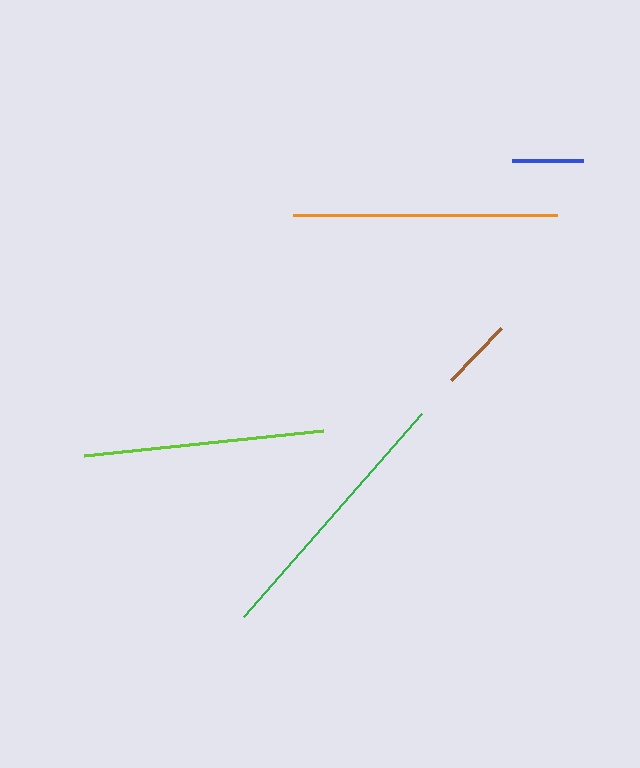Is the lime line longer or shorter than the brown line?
The lime line is longer than the brown line.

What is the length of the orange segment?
The orange segment is approximately 264 pixels long.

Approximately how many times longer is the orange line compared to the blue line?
The orange line is approximately 3.7 times the length of the blue line.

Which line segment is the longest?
The green line is the longest at approximately 270 pixels.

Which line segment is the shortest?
The blue line is the shortest at approximately 72 pixels.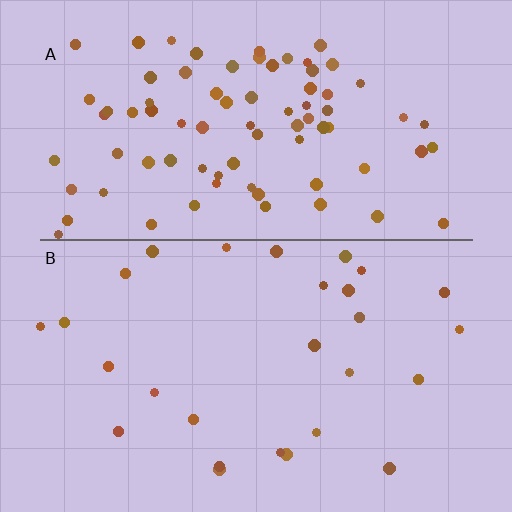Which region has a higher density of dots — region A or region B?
A (the top).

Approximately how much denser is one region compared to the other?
Approximately 2.9× — region A over region B.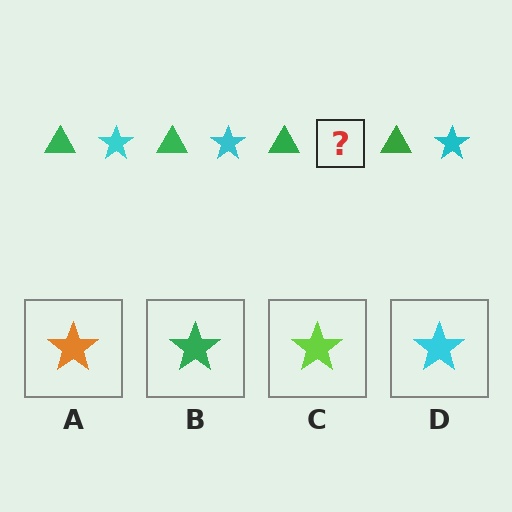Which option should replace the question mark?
Option D.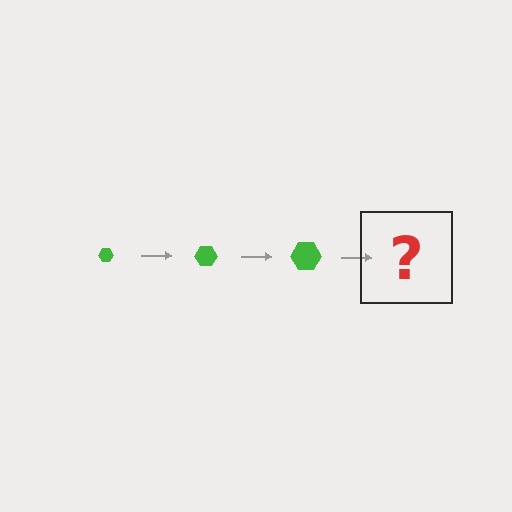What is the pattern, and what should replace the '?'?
The pattern is that the hexagon gets progressively larger each step. The '?' should be a green hexagon, larger than the previous one.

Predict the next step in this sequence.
The next step is a green hexagon, larger than the previous one.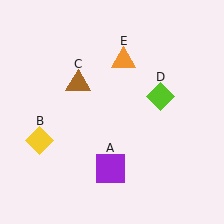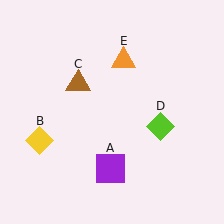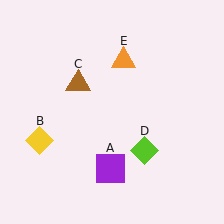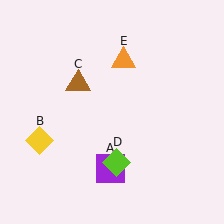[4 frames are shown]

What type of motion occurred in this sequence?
The lime diamond (object D) rotated clockwise around the center of the scene.